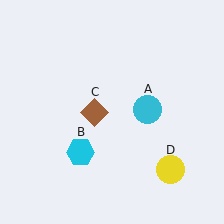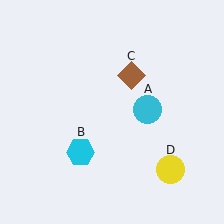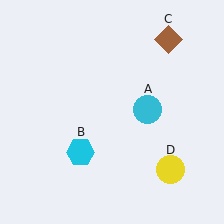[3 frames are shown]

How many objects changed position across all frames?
1 object changed position: brown diamond (object C).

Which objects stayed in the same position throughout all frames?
Cyan circle (object A) and cyan hexagon (object B) and yellow circle (object D) remained stationary.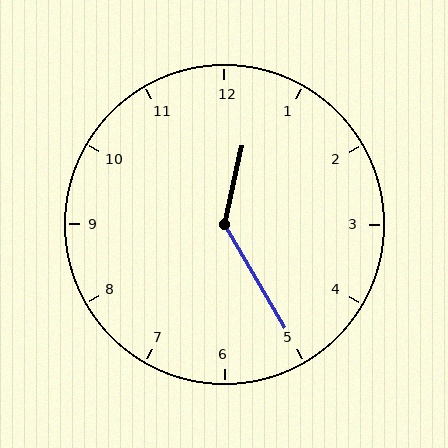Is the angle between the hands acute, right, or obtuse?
It is obtuse.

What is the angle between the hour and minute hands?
Approximately 138 degrees.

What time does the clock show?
12:25.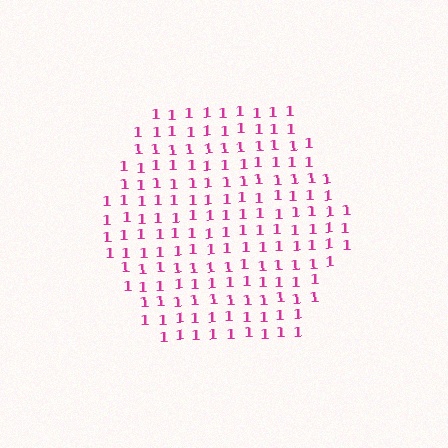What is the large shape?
The large shape is a hexagon.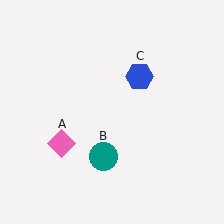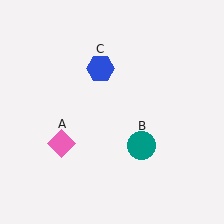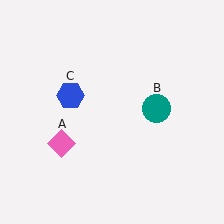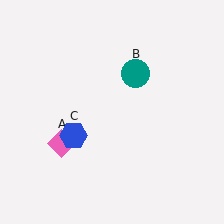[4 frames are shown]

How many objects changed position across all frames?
2 objects changed position: teal circle (object B), blue hexagon (object C).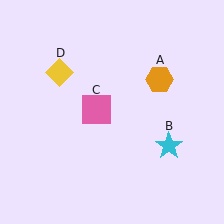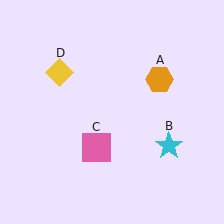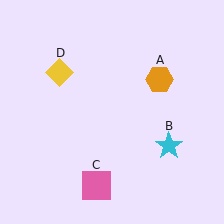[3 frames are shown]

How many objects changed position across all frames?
1 object changed position: pink square (object C).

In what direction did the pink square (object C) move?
The pink square (object C) moved down.